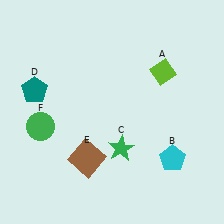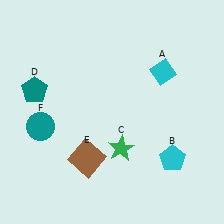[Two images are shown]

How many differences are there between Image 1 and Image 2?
There are 2 differences between the two images.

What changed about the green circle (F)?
In Image 1, F is green. In Image 2, it changed to teal.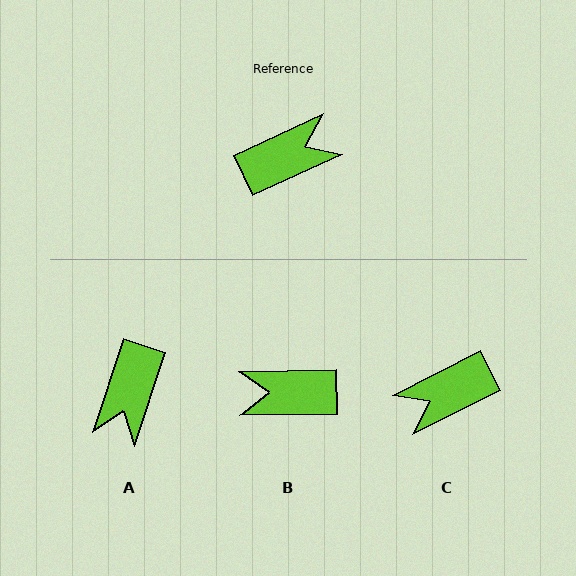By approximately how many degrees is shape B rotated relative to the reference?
Approximately 156 degrees counter-clockwise.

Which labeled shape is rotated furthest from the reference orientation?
C, about 178 degrees away.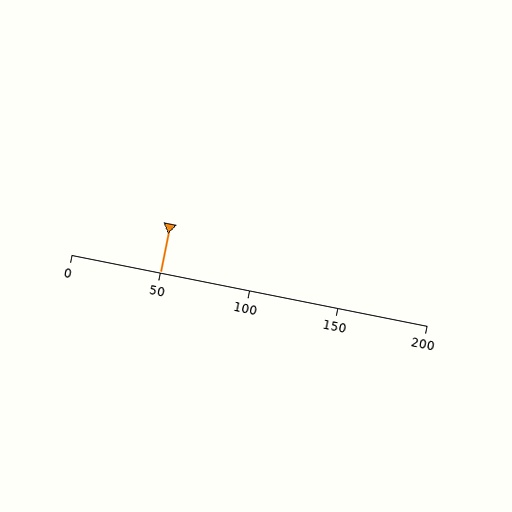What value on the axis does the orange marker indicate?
The marker indicates approximately 50.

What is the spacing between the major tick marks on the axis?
The major ticks are spaced 50 apart.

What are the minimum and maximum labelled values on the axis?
The axis runs from 0 to 200.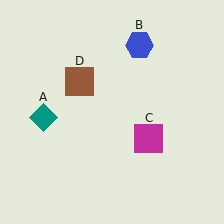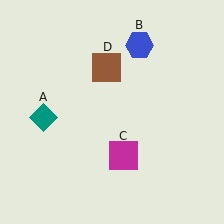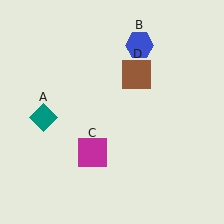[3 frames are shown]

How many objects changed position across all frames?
2 objects changed position: magenta square (object C), brown square (object D).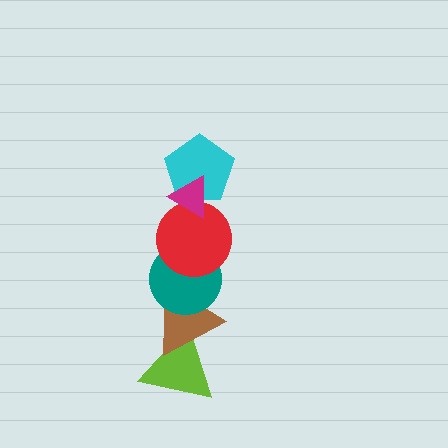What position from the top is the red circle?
The red circle is 3rd from the top.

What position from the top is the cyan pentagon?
The cyan pentagon is 2nd from the top.